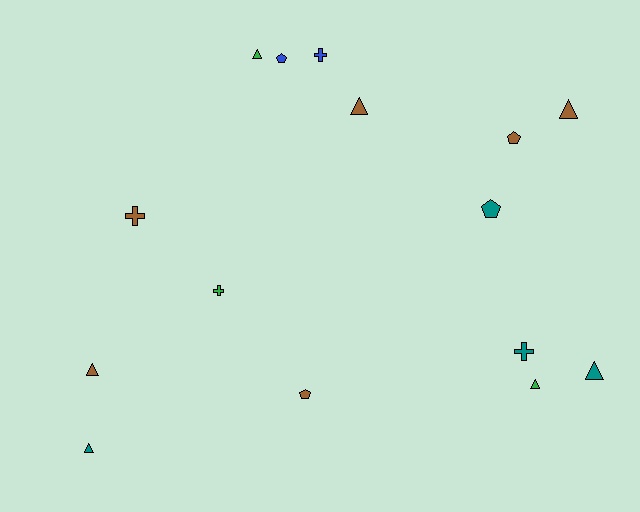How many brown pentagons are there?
There are 2 brown pentagons.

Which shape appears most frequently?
Triangle, with 7 objects.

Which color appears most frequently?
Brown, with 6 objects.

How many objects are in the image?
There are 15 objects.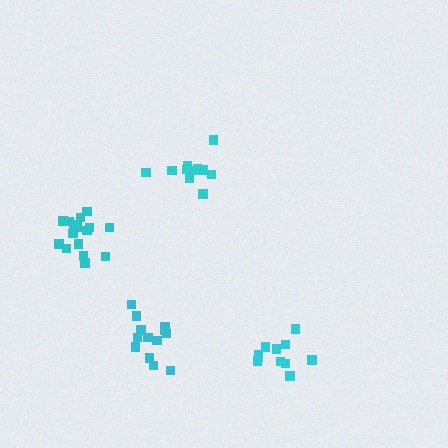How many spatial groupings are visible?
There are 4 spatial groupings.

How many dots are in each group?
Group 1: 12 dots, Group 2: 13 dots, Group 3: 12 dots, Group 4: 17 dots (54 total).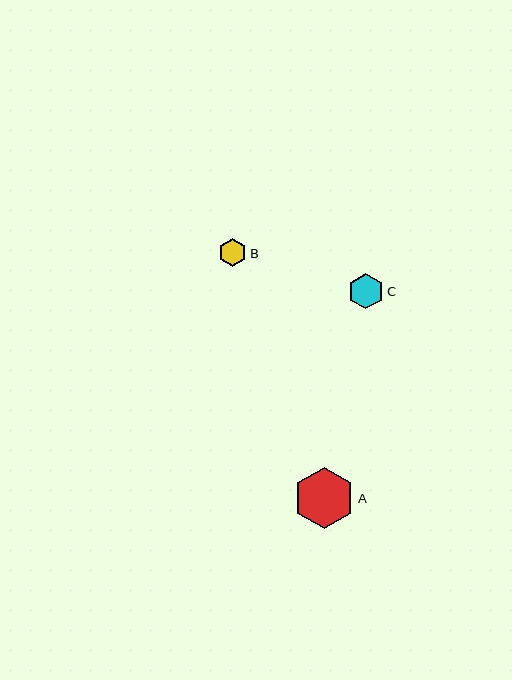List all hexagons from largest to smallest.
From largest to smallest: A, C, B.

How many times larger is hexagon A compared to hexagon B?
Hexagon A is approximately 2.2 times the size of hexagon B.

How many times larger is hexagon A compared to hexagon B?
Hexagon A is approximately 2.2 times the size of hexagon B.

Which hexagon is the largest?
Hexagon A is the largest with a size of approximately 62 pixels.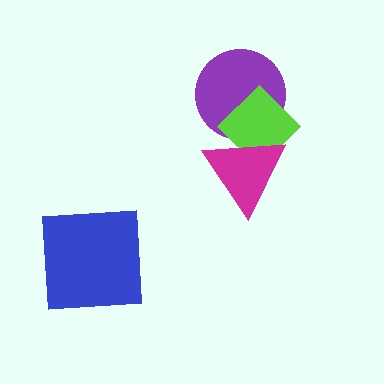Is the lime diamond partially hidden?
Yes, it is partially covered by another shape.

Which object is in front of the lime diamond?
The magenta triangle is in front of the lime diamond.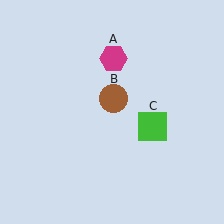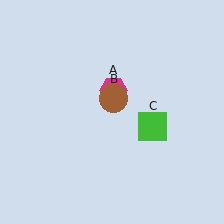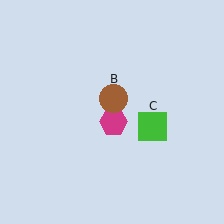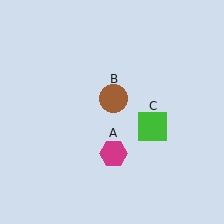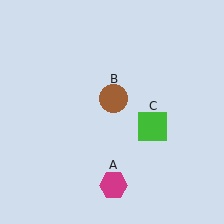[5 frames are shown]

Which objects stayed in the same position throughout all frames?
Brown circle (object B) and green square (object C) remained stationary.